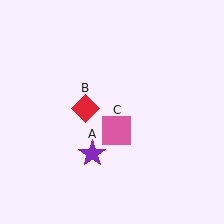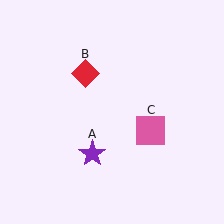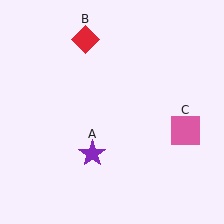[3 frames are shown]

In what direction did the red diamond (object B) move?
The red diamond (object B) moved up.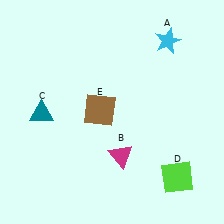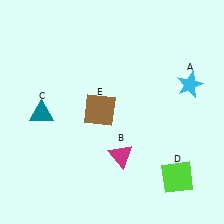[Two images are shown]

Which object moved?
The cyan star (A) moved down.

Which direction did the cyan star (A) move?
The cyan star (A) moved down.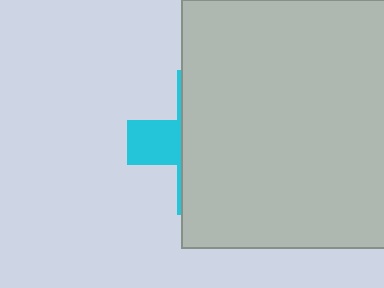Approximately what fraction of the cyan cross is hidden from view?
Roughly 74% of the cyan cross is hidden behind the light gray square.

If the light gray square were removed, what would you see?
You would see the complete cyan cross.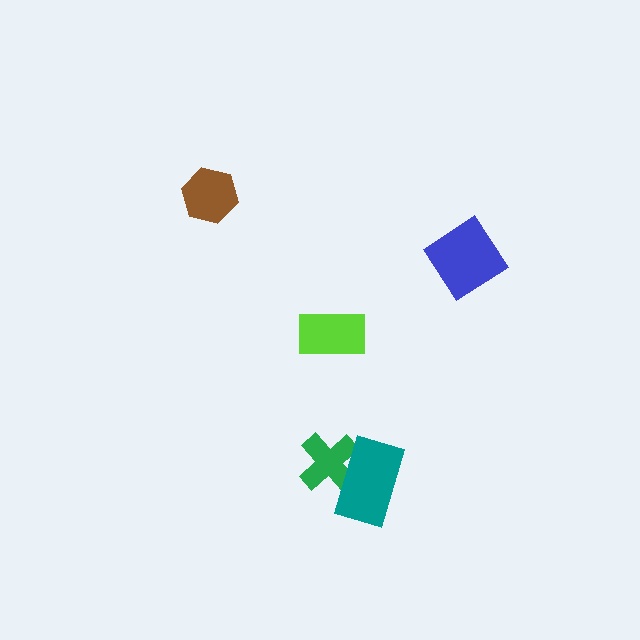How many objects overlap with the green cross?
1 object overlaps with the green cross.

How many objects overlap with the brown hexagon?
0 objects overlap with the brown hexagon.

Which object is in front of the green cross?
The teal rectangle is in front of the green cross.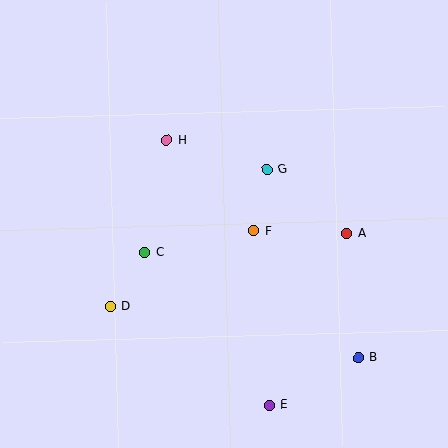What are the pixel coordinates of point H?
Point H is at (167, 140).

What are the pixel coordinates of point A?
Point A is at (347, 233).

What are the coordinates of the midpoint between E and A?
The midpoint between E and A is at (308, 319).